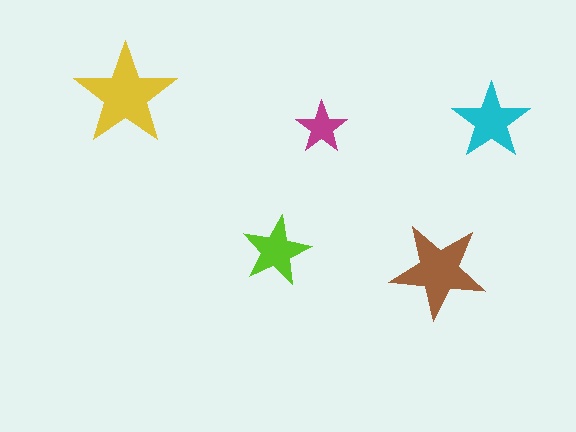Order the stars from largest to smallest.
the yellow one, the brown one, the cyan one, the lime one, the magenta one.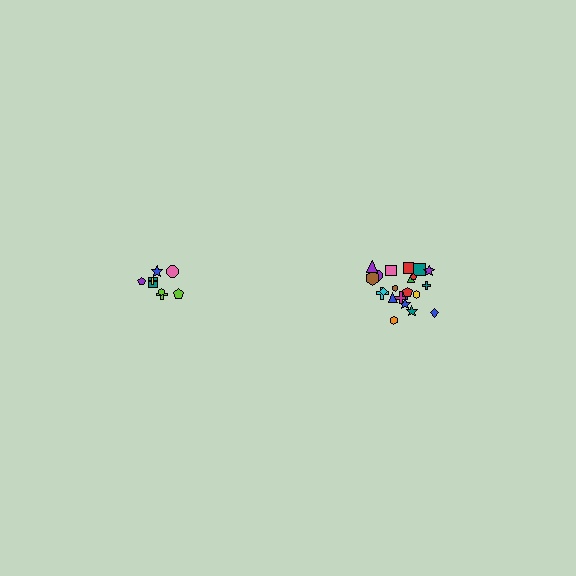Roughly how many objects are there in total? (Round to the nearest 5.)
Roughly 30 objects in total.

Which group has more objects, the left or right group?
The right group.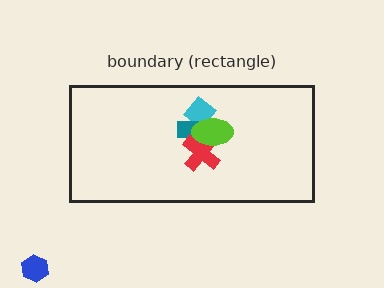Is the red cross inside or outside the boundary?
Inside.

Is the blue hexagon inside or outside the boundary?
Outside.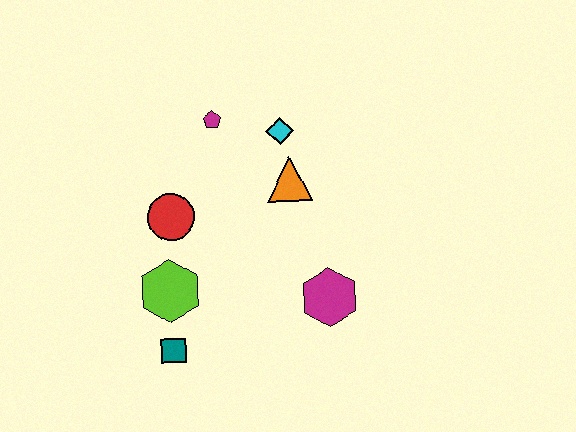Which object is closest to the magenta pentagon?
The cyan diamond is closest to the magenta pentagon.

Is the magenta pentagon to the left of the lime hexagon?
No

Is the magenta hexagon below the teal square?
No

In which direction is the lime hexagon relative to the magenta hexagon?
The lime hexagon is to the left of the magenta hexagon.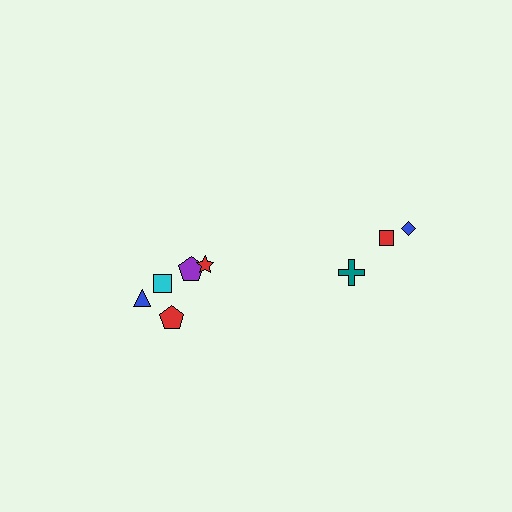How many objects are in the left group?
There are 5 objects.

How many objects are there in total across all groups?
There are 8 objects.